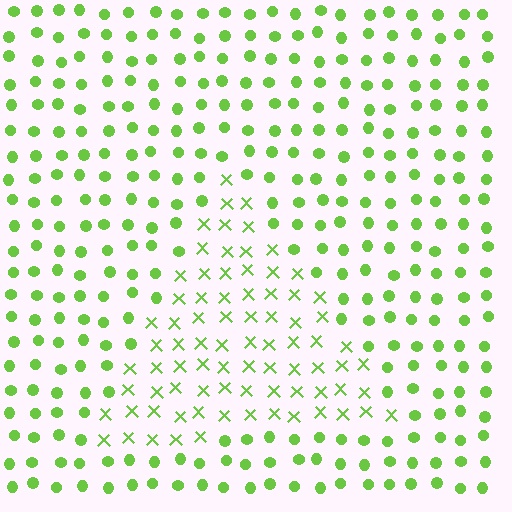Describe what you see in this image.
The image is filled with small lime elements arranged in a uniform grid. A triangle-shaped region contains X marks, while the surrounding area contains circles. The boundary is defined purely by the change in element shape.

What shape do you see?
I see a triangle.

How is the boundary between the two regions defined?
The boundary is defined by a change in element shape: X marks inside vs. circles outside. All elements share the same color and spacing.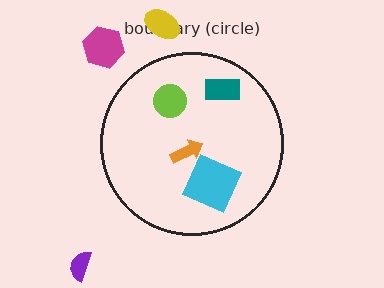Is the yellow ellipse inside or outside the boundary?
Outside.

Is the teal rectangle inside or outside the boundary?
Inside.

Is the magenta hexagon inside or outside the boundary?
Outside.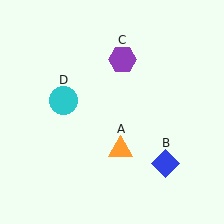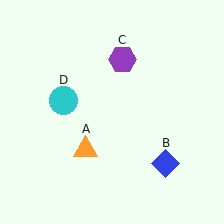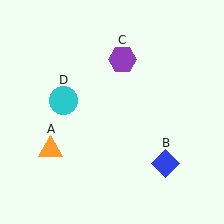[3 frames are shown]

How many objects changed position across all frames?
1 object changed position: orange triangle (object A).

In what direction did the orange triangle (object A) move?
The orange triangle (object A) moved left.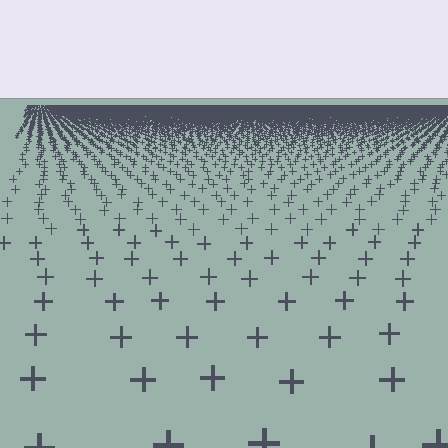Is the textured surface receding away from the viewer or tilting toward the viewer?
The surface is receding away from the viewer. Texture elements get smaller and denser toward the top.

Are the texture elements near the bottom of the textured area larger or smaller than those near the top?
Larger. Near the bottom, elements are closer to the viewer and appear at a bigger on-screen size.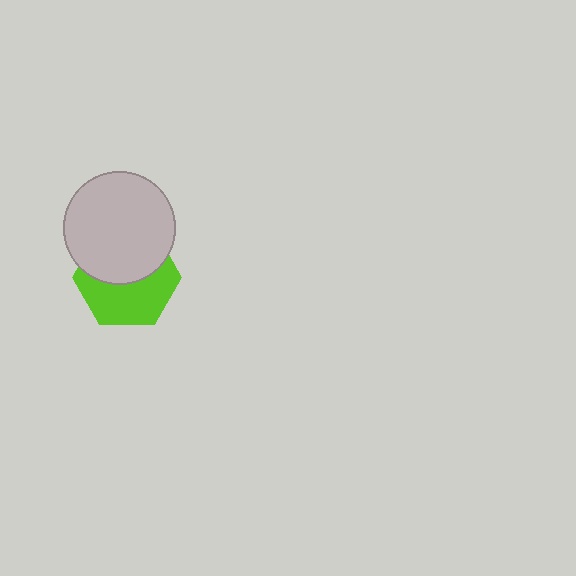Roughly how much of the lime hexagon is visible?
About half of it is visible (roughly 52%).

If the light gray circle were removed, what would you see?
You would see the complete lime hexagon.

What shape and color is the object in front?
The object in front is a light gray circle.